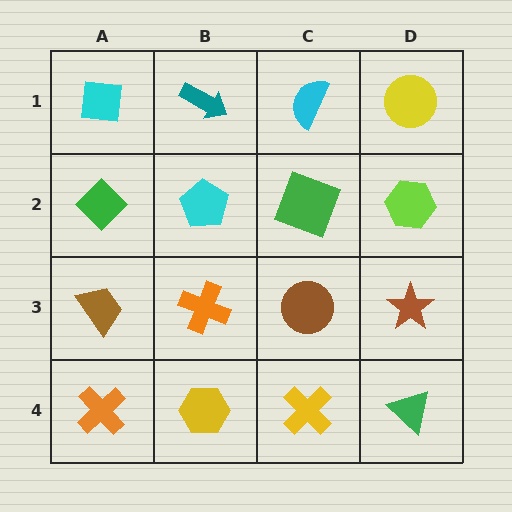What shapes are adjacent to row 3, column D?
A lime hexagon (row 2, column D), a green triangle (row 4, column D), a brown circle (row 3, column C).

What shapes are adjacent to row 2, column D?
A yellow circle (row 1, column D), a brown star (row 3, column D), a green square (row 2, column C).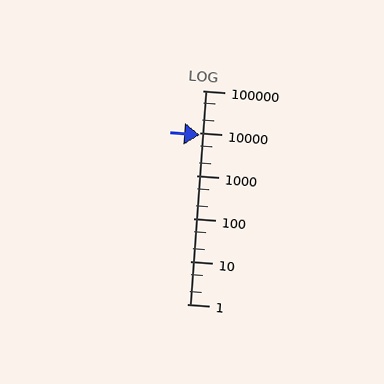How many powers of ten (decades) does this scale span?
The scale spans 5 decades, from 1 to 100000.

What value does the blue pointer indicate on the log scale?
The pointer indicates approximately 9200.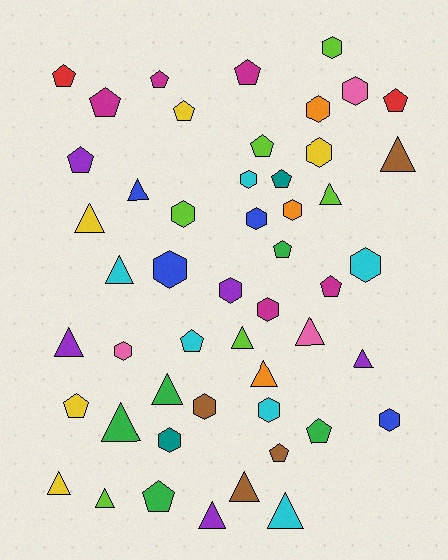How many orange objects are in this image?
There are 3 orange objects.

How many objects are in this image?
There are 50 objects.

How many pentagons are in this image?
There are 16 pentagons.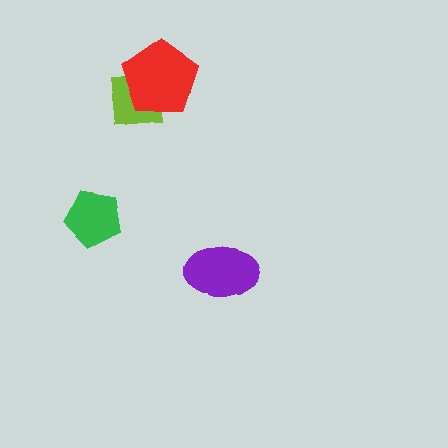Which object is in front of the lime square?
The red pentagon is in front of the lime square.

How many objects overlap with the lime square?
1 object overlaps with the lime square.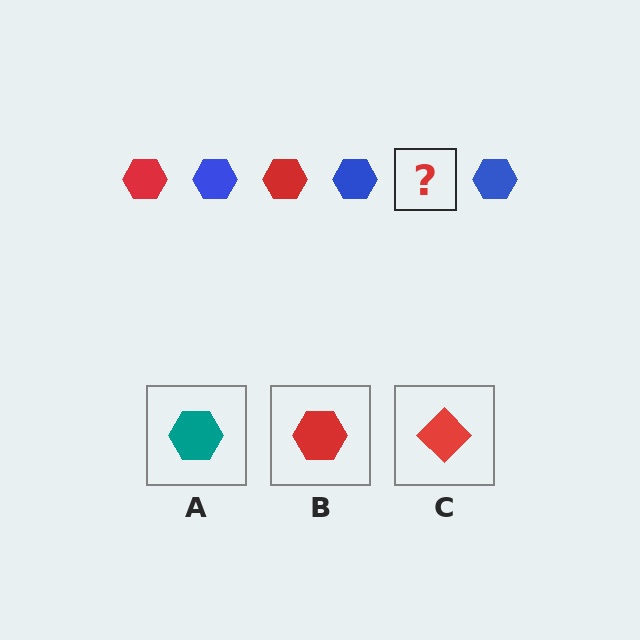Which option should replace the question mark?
Option B.